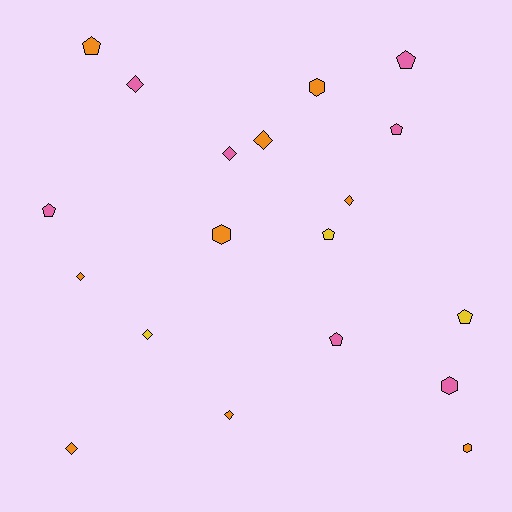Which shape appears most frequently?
Diamond, with 8 objects.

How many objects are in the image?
There are 19 objects.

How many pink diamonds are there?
There are 2 pink diamonds.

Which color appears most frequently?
Orange, with 9 objects.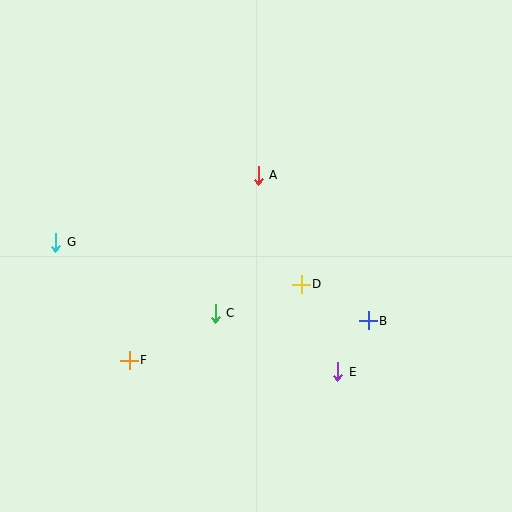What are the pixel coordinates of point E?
Point E is at (338, 372).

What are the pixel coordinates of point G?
Point G is at (56, 242).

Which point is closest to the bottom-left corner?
Point F is closest to the bottom-left corner.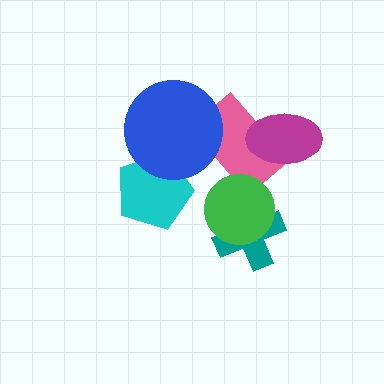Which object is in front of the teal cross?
The green circle is in front of the teal cross.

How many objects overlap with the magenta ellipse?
1 object overlaps with the magenta ellipse.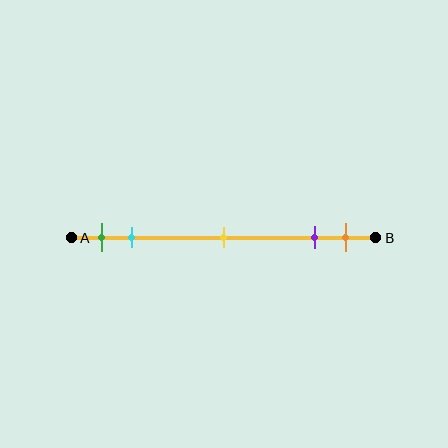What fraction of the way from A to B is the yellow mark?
The yellow mark is approximately 50% (0.5) of the way from A to B.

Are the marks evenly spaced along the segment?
No, the marks are not evenly spaced.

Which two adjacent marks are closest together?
The purple and orange marks are the closest adjacent pair.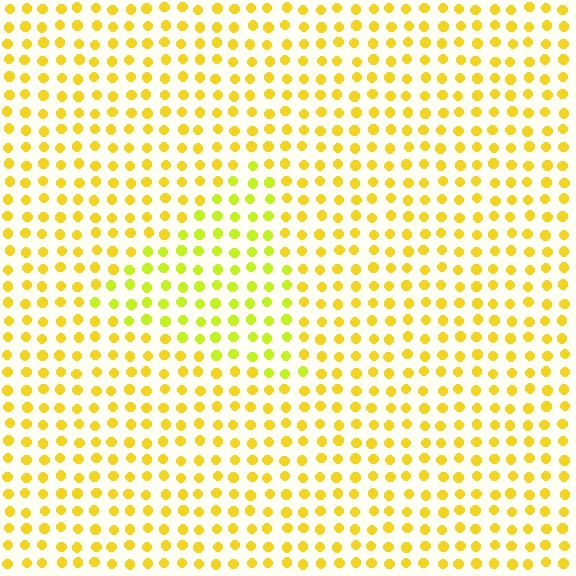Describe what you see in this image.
The image is filled with small yellow elements in a uniform arrangement. A triangle-shaped region is visible where the elements are tinted to a slightly different hue, forming a subtle color boundary.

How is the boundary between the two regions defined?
The boundary is defined purely by a slight shift in hue (about 23 degrees). Spacing, size, and orientation are identical on both sides.